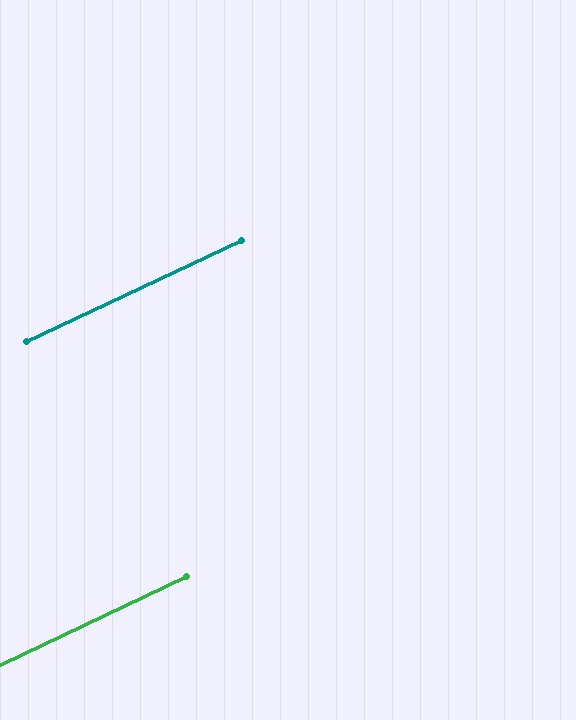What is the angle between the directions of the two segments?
Approximately 0 degrees.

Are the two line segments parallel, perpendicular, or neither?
Parallel — their directions differ by only 0.2°.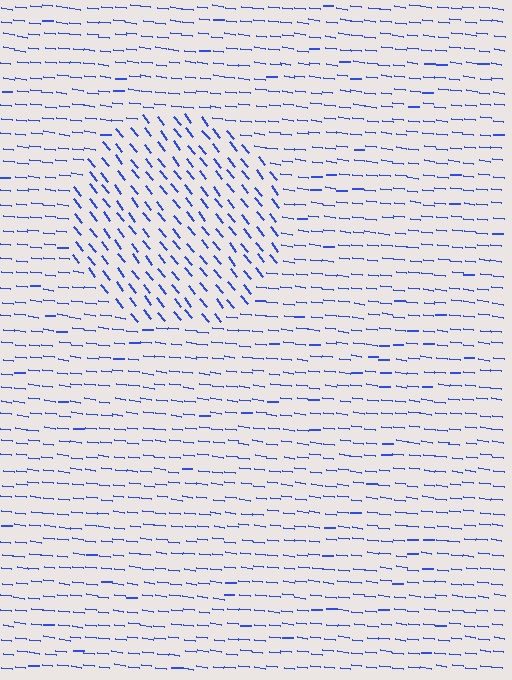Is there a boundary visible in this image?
Yes, there is a texture boundary formed by a change in line orientation.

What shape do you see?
I see a circle.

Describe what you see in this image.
The image is filled with small blue line segments. A circle region in the image has lines oriented differently from the surrounding lines, creating a visible texture boundary.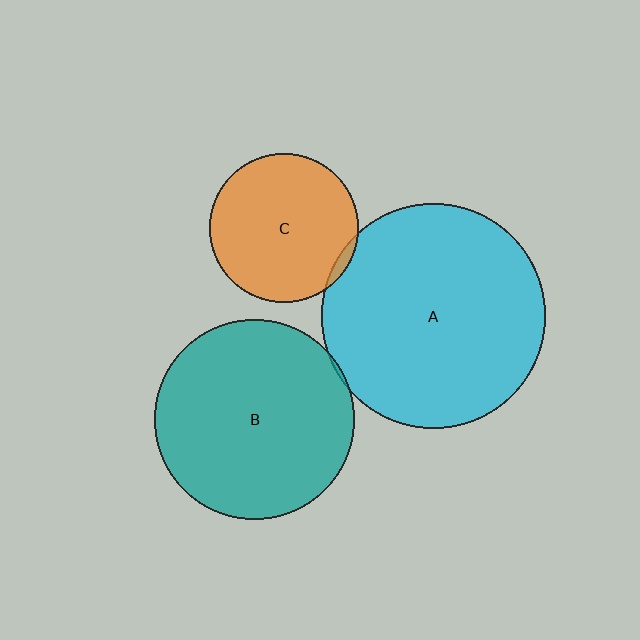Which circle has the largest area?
Circle A (cyan).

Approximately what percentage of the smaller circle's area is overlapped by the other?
Approximately 5%.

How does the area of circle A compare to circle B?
Approximately 1.3 times.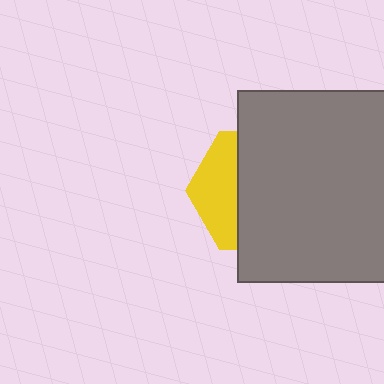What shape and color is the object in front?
The object in front is a gray rectangle.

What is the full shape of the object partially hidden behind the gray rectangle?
The partially hidden object is a yellow hexagon.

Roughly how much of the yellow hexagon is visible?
A small part of it is visible (roughly 34%).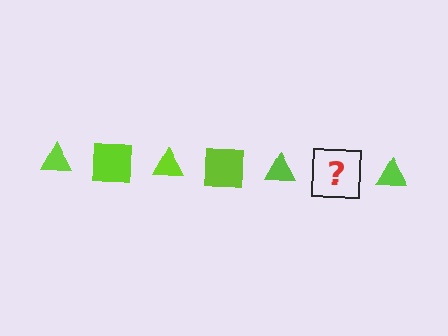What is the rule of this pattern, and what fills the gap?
The rule is that the pattern cycles through triangle, square shapes in lime. The gap should be filled with a lime square.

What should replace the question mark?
The question mark should be replaced with a lime square.